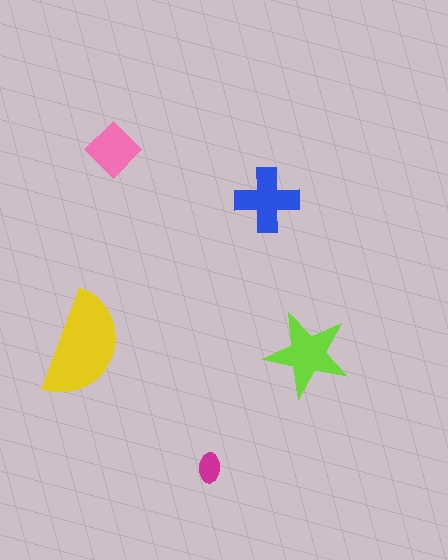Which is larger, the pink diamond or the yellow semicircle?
The yellow semicircle.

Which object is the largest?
The yellow semicircle.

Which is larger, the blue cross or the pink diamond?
The blue cross.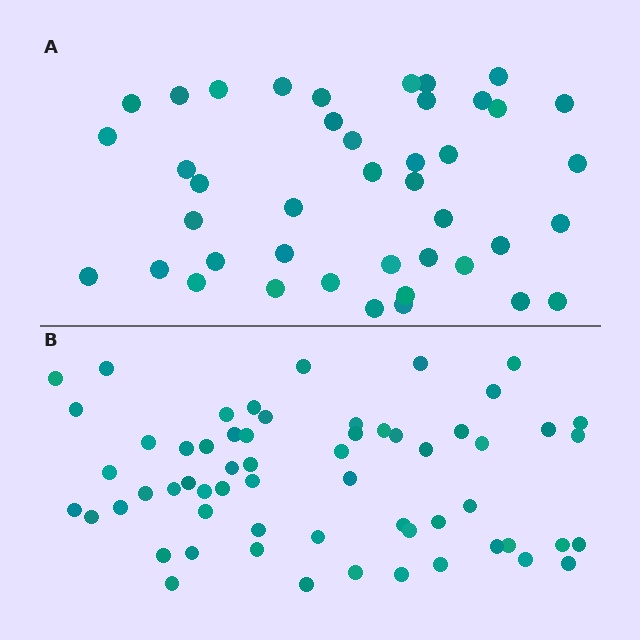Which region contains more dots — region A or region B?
Region B (the bottom region) has more dots.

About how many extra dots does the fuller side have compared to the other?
Region B has approximately 20 more dots than region A.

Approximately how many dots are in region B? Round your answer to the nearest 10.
About 60 dots.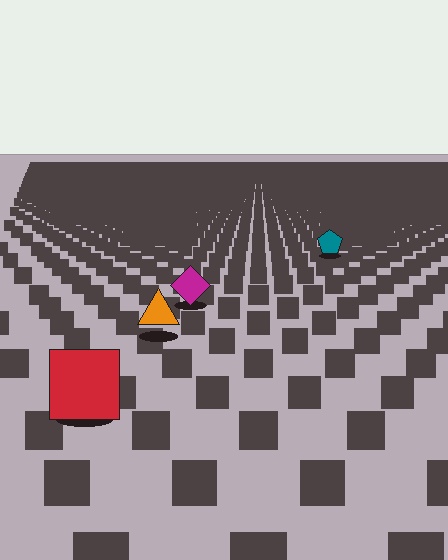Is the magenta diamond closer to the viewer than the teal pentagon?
Yes. The magenta diamond is closer — you can tell from the texture gradient: the ground texture is coarser near it.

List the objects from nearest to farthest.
From nearest to farthest: the red square, the orange triangle, the magenta diamond, the teal pentagon.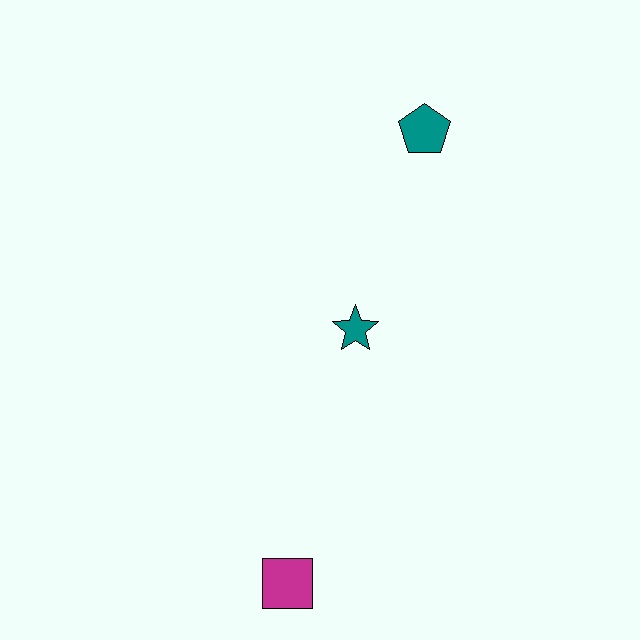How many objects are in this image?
There are 3 objects.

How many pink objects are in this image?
There are no pink objects.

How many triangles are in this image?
There are no triangles.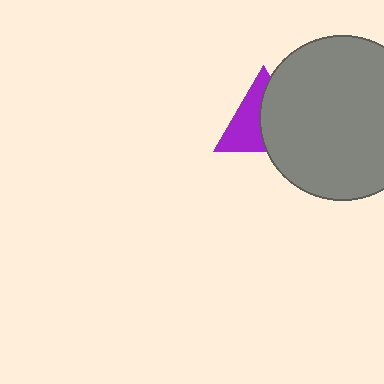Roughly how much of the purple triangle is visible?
About half of it is visible (roughly 49%).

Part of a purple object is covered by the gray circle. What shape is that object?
It is a triangle.